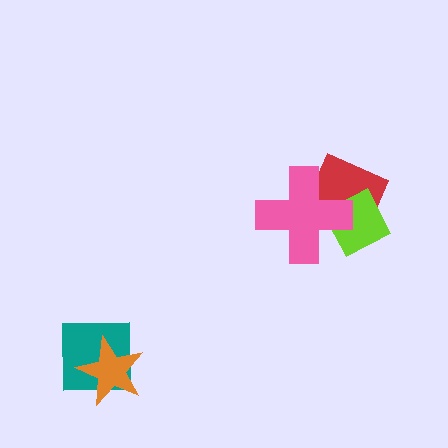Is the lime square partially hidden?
Yes, it is partially covered by another shape.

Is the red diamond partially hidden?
Yes, it is partially covered by another shape.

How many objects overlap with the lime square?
2 objects overlap with the lime square.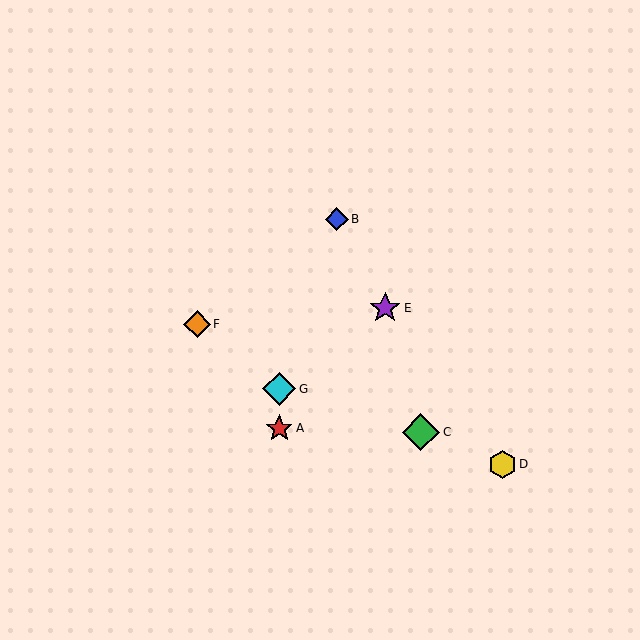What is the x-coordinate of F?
Object F is at x≈197.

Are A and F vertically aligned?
No, A is at x≈279 and F is at x≈197.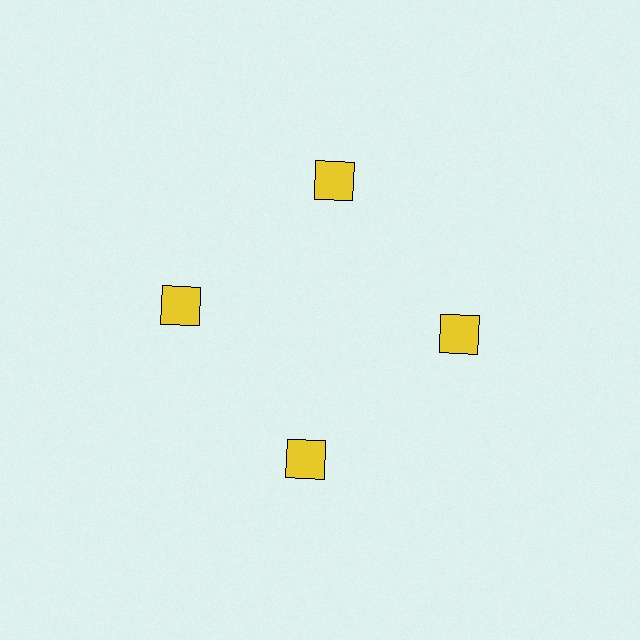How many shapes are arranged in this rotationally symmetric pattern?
There are 4 shapes, arranged in 4 groups of 1.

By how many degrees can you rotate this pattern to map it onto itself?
The pattern maps onto itself every 90 degrees of rotation.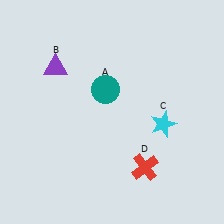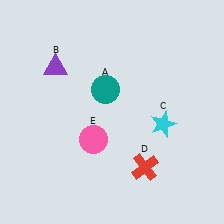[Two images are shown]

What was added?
A pink circle (E) was added in Image 2.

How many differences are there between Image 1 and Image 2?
There is 1 difference between the two images.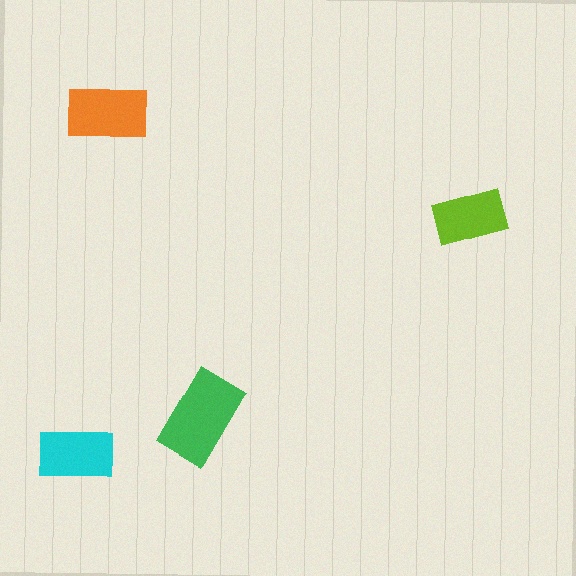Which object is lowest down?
The cyan rectangle is bottommost.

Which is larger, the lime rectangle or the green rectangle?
The green one.